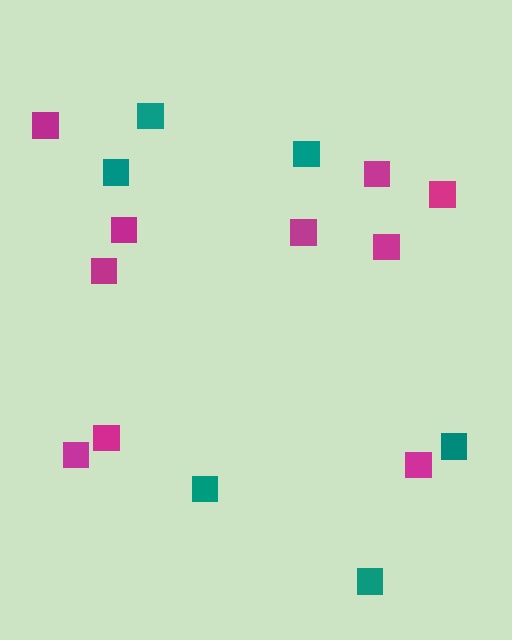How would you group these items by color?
There are 2 groups: one group of teal squares (6) and one group of magenta squares (10).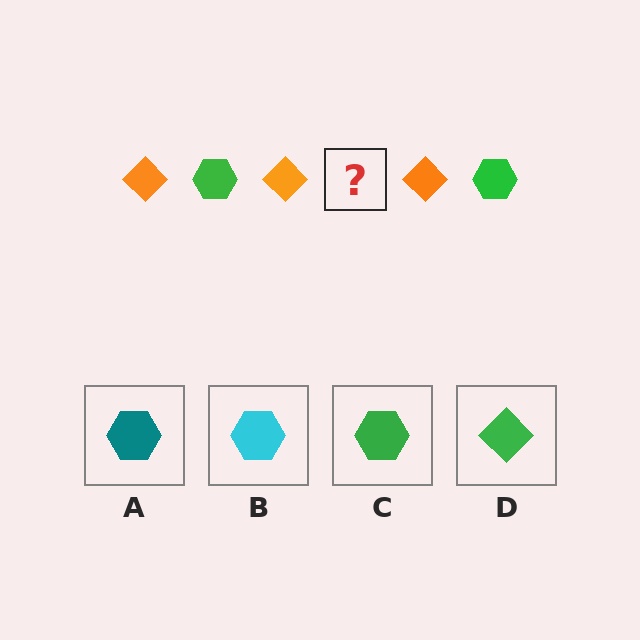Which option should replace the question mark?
Option C.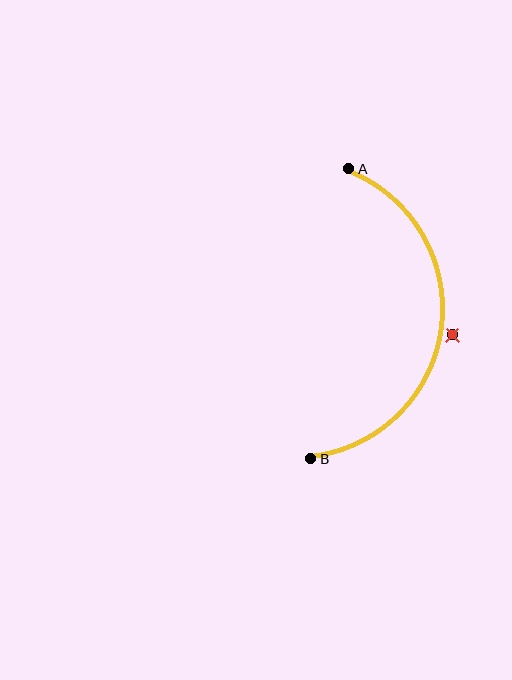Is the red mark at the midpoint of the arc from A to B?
No — the red mark does not lie on the arc at all. It sits slightly outside the curve.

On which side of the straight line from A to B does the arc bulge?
The arc bulges to the right of the straight line connecting A and B.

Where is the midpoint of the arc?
The arc midpoint is the point on the curve farthest from the straight line joining A and B. It sits to the right of that line.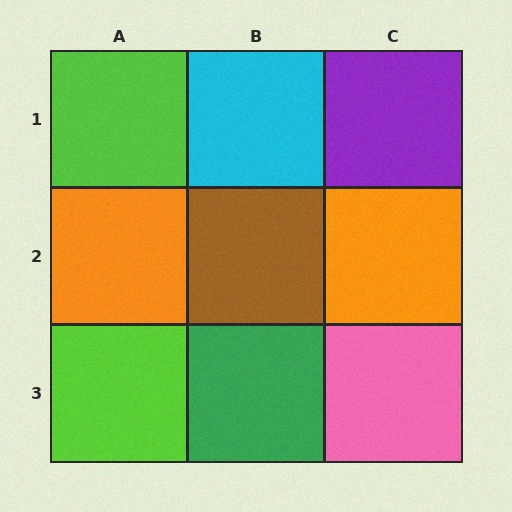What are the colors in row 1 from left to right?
Lime, cyan, purple.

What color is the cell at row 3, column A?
Lime.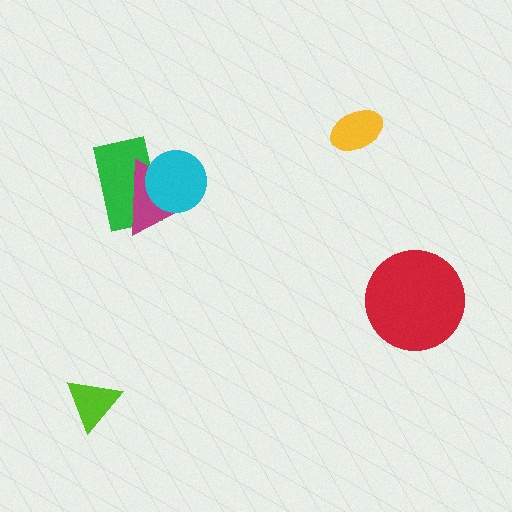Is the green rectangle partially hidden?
Yes, it is partially covered by another shape.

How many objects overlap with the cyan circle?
2 objects overlap with the cyan circle.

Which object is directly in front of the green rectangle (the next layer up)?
The magenta triangle is directly in front of the green rectangle.